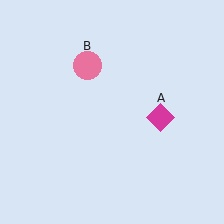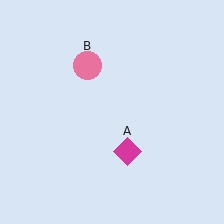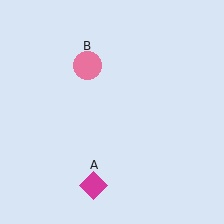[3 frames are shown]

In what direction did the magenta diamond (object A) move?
The magenta diamond (object A) moved down and to the left.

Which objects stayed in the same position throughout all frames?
Pink circle (object B) remained stationary.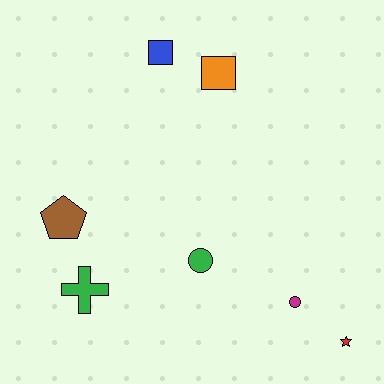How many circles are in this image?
There are 2 circles.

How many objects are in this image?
There are 7 objects.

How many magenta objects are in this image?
There is 1 magenta object.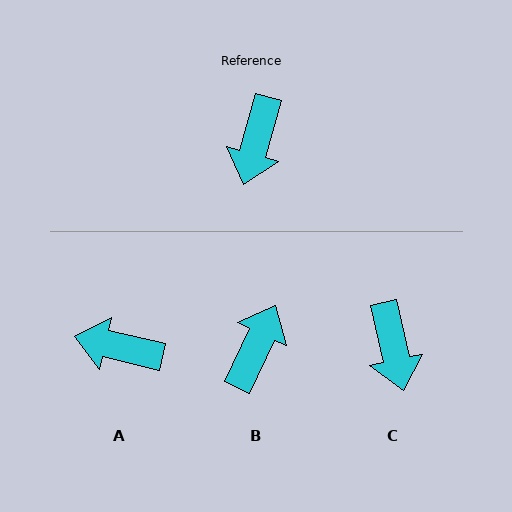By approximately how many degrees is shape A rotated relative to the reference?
Approximately 88 degrees clockwise.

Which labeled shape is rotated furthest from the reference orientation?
B, about 171 degrees away.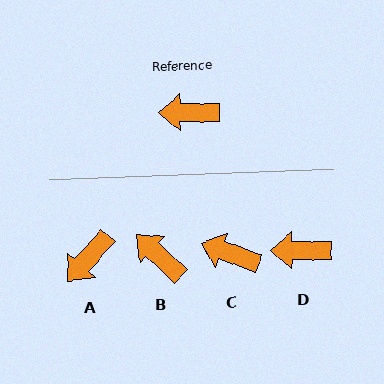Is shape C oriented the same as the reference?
No, it is off by about 20 degrees.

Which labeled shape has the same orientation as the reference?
D.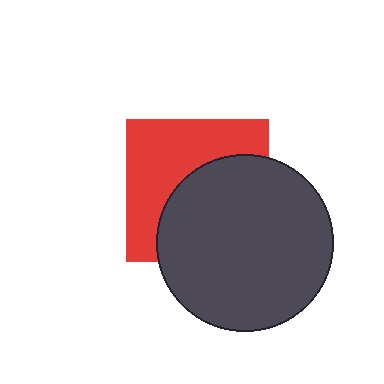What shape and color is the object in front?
The object in front is a dark gray circle.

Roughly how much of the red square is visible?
About half of it is visible (roughly 49%).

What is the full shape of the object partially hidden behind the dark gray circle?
The partially hidden object is a red square.